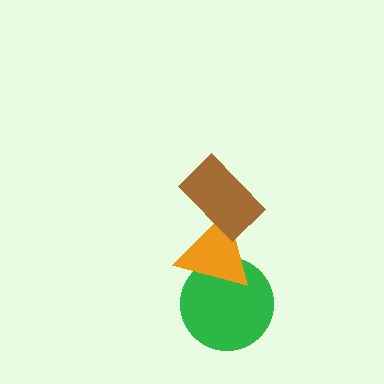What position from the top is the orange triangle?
The orange triangle is 2nd from the top.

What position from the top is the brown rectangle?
The brown rectangle is 1st from the top.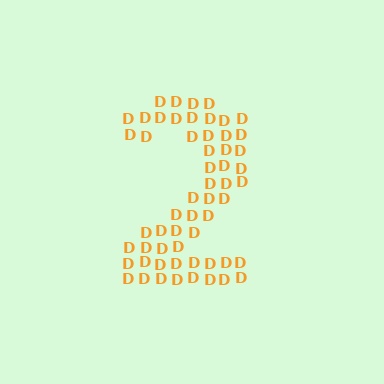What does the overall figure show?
The overall figure shows the digit 2.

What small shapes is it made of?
It is made of small letter D's.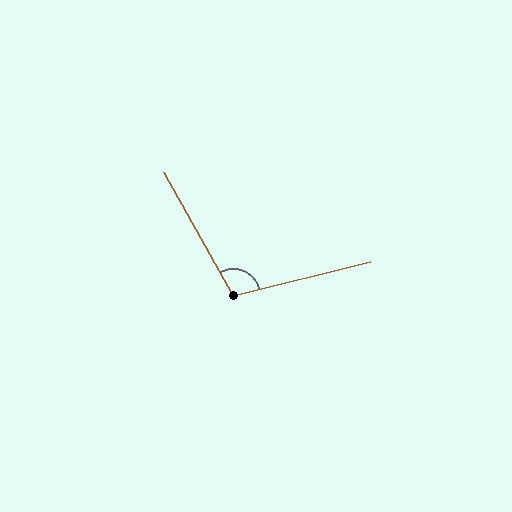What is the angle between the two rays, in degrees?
Approximately 106 degrees.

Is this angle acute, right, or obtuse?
It is obtuse.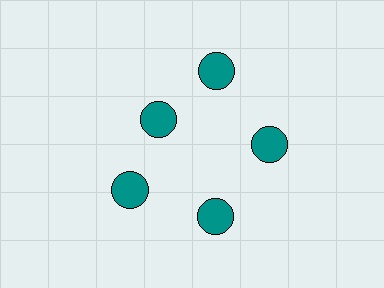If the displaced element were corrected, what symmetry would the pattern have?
It would have 5-fold rotational symmetry — the pattern would map onto itself every 72 degrees.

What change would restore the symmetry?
The symmetry would be restored by moving it outward, back onto the ring so that all 5 circles sit at equal angles and equal distance from the center.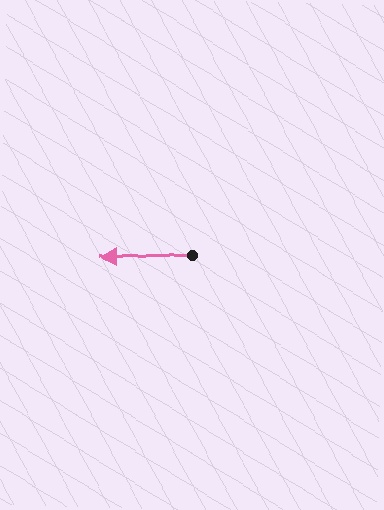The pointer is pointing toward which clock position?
Roughly 9 o'clock.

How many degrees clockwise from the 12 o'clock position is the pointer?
Approximately 267 degrees.